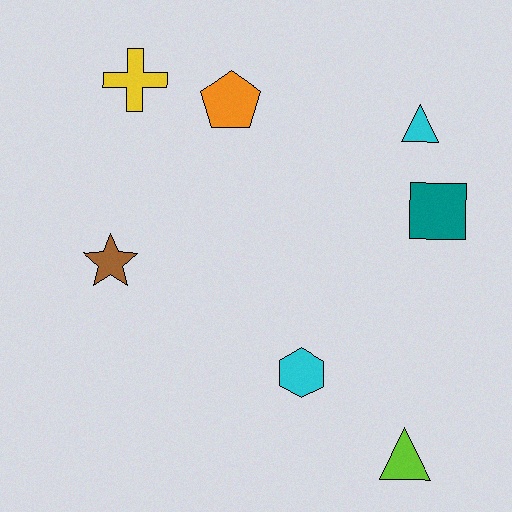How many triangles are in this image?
There are 2 triangles.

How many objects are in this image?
There are 7 objects.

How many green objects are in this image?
There are no green objects.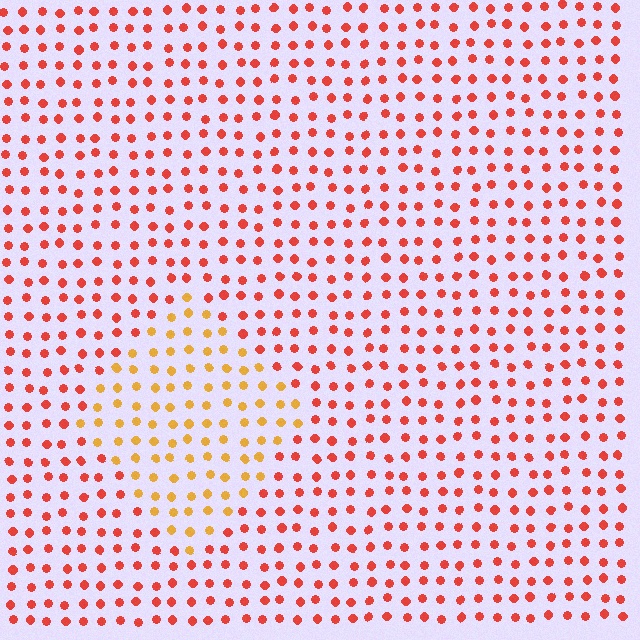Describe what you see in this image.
The image is filled with small red elements in a uniform arrangement. A diamond-shaped region is visible where the elements are tinted to a slightly different hue, forming a subtle color boundary.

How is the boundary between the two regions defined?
The boundary is defined purely by a slight shift in hue (about 37 degrees). Spacing, size, and orientation are identical on both sides.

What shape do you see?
I see a diamond.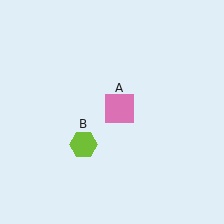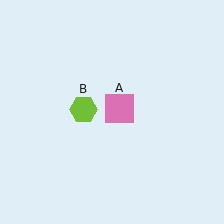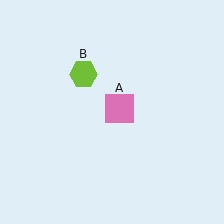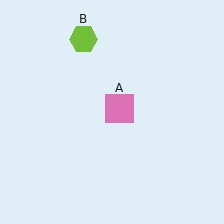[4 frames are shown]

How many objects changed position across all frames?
1 object changed position: lime hexagon (object B).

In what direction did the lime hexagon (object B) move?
The lime hexagon (object B) moved up.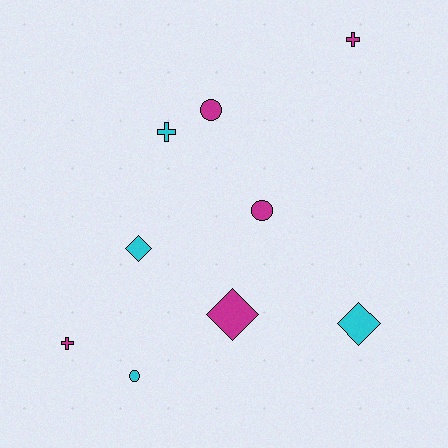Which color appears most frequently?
Magenta, with 5 objects.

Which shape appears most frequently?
Diamond, with 3 objects.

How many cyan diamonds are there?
There are 2 cyan diamonds.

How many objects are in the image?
There are 9 objects.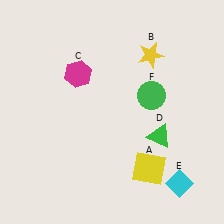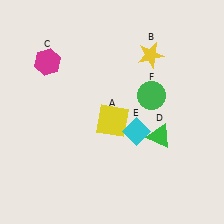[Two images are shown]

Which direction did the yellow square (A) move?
The yellow square (A) moved up.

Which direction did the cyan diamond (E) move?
The cyan diamond (E) moved up.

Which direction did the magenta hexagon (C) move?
The magenta hexagon (C) moved left.